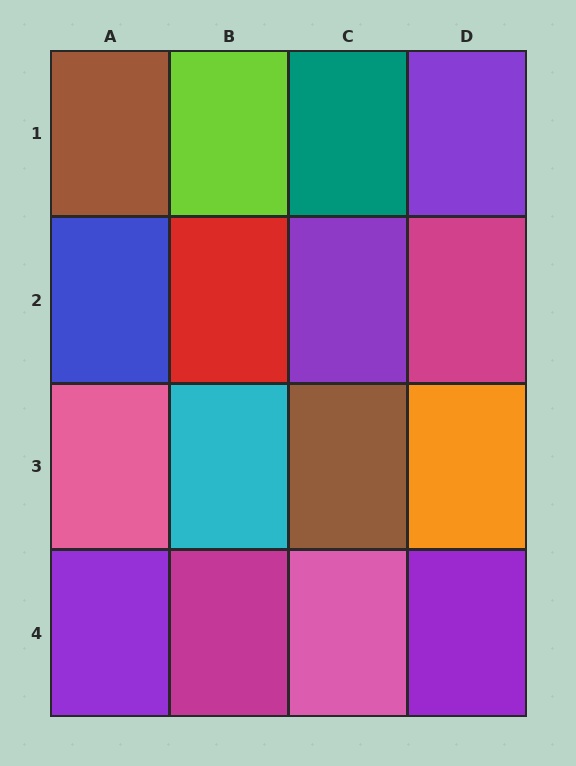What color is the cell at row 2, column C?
Purple.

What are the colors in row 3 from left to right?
Pink, cyan, brown, orange.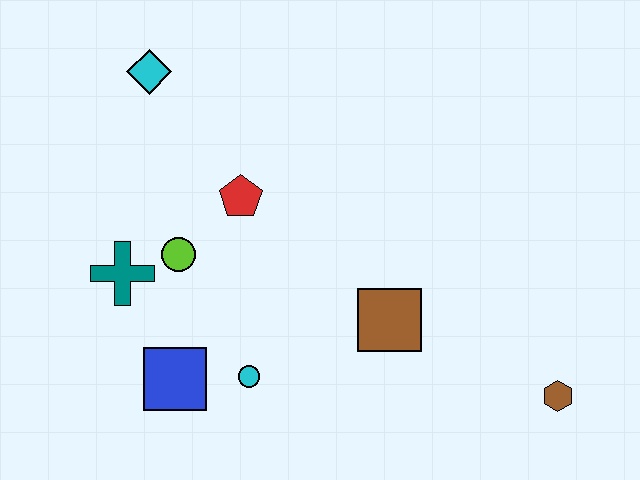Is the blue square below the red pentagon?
Yes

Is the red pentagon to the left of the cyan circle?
Yes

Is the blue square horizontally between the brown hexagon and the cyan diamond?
Yes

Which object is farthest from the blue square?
The brown hexagon is farthest from the blue square.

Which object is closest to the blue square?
The cyan circle is closest to the blue square.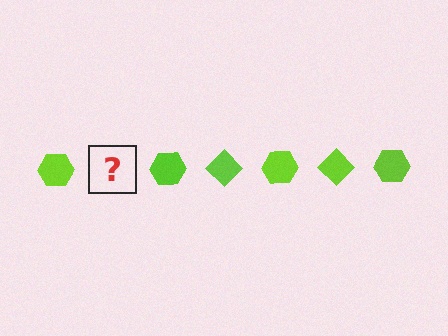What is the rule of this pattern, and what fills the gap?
The rule is that the pattern cycles through hexagon, diamond shapes in lime. The gap should be filled with a lime diamond.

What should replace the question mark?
The question mark should be replaced with a lime diamond.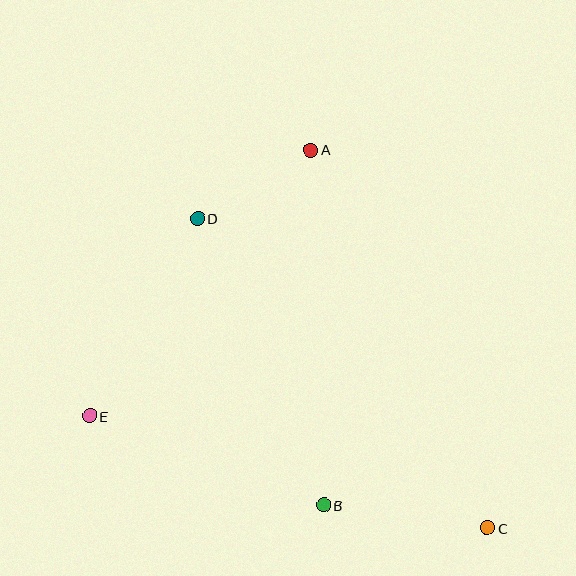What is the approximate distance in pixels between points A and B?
The distance between A and B is approximately 355 pixels.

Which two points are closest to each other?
Points A and D are closest to each other.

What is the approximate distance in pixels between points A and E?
The distance between A and E is approximately 346 pixels.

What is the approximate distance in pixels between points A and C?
The distance between A and C is approximately 417 pixels.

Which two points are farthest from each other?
Points C and D are farthest from each other.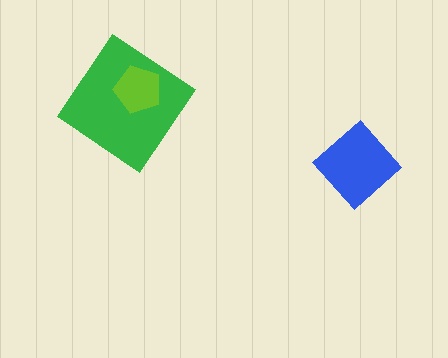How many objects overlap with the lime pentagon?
1 object overlaps with the lime pentagon.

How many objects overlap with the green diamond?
1 object overlaps with the green diamond.